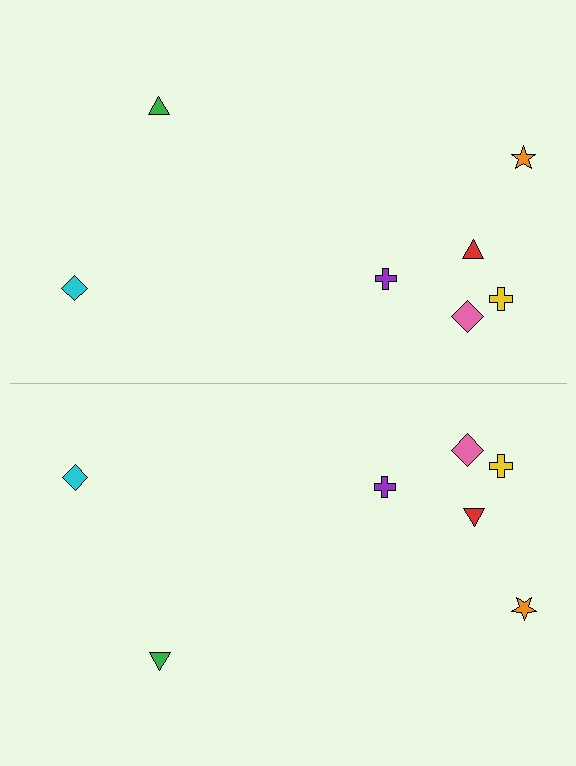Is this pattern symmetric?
Yes, this pattern has bilateral (reflection) symmetry.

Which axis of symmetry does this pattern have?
The pattern has a horizontal axis of symmetry running through the center of the image.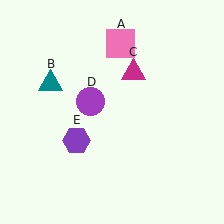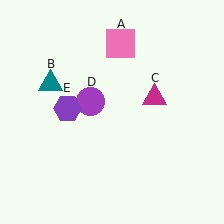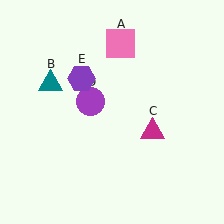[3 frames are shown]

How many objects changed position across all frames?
2 objects changed position: magenta triangle (object C), purple hexagon (object E).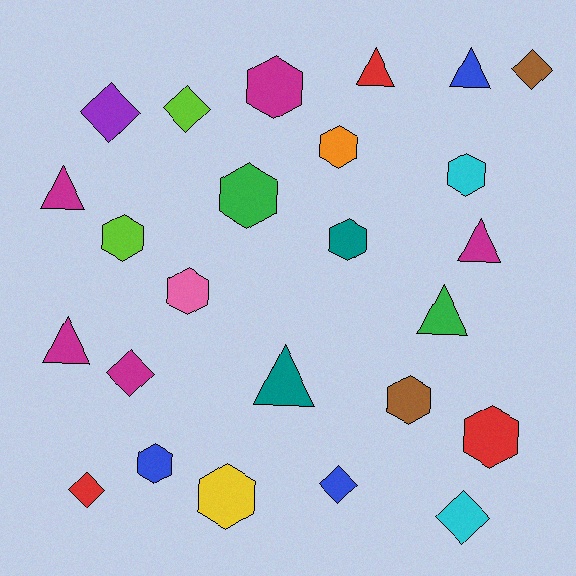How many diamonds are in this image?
There are 7 diamonds.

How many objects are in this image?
There are 25 objects.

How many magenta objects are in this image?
There are 5 magenta objects.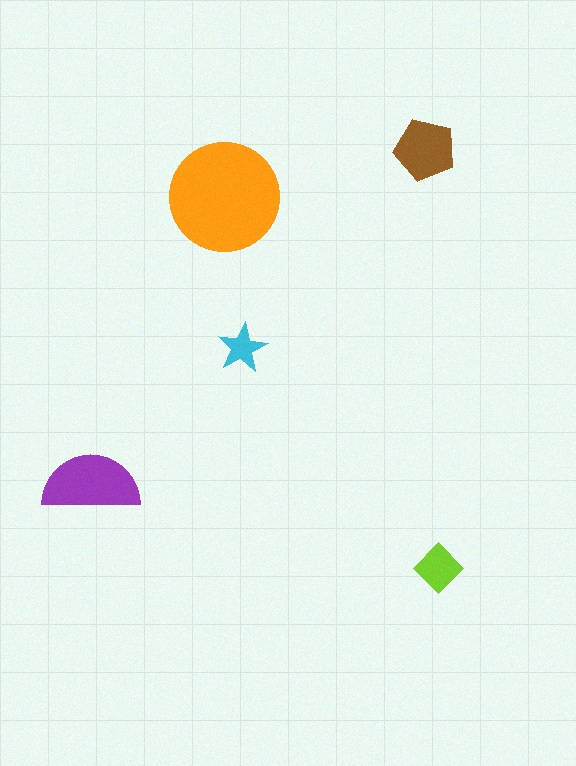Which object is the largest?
The orange circle.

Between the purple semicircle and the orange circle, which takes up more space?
The orange circle.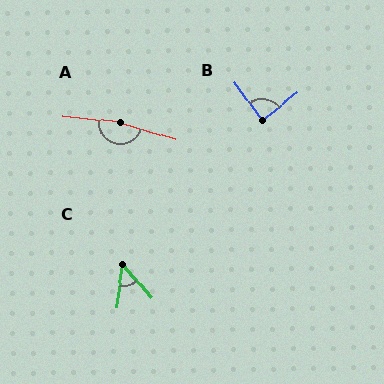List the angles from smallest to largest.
C (49°), B (88°), A (169°).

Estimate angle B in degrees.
Approximately 88 degrees.